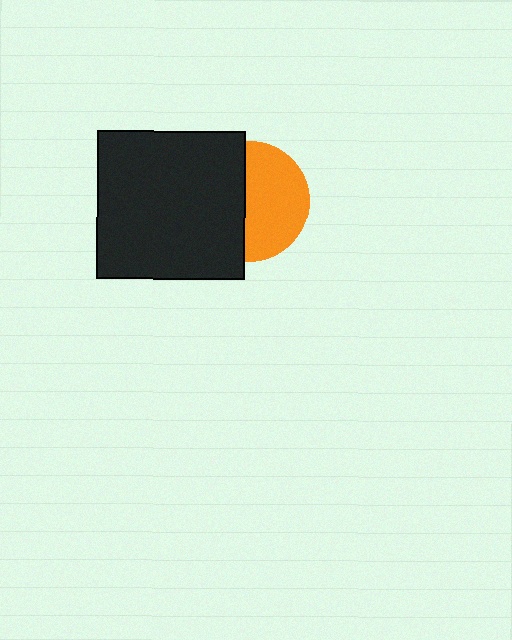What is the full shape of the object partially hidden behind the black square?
The partially hidden object is an orange circle.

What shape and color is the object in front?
The object in front is a black square.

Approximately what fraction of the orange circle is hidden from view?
Roughly 47% of the orange circle is hidden behind the black square.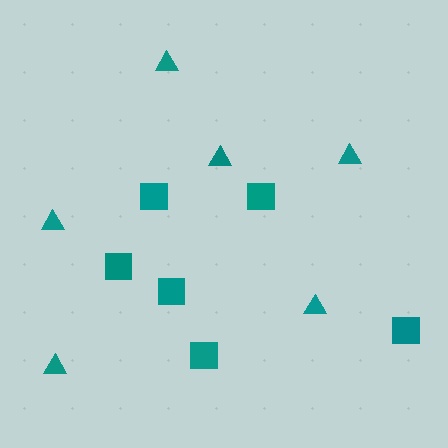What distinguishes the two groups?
There are 2 groups: one group of squares (6) and one group of triangles (6).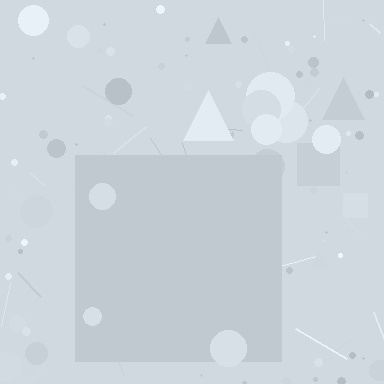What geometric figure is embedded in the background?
A square is embedded in the background.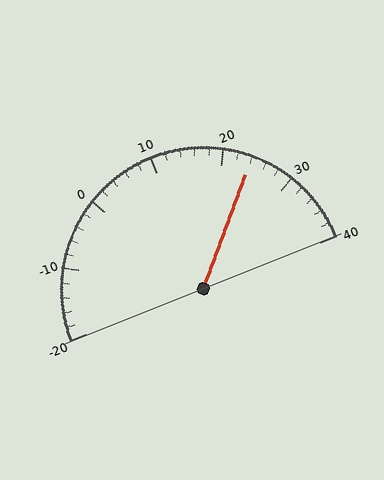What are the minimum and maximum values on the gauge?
The gauge ranges from -20 to 40.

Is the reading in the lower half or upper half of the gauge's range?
The reading is in the upper half of the range (-20 to 40).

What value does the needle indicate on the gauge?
The needle indicates approximately 24.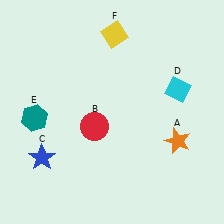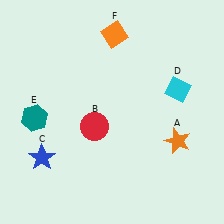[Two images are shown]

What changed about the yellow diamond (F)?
In Image 1, F is yellow. In Image 2, it changed to orange.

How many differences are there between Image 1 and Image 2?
There is 1 difference between the two images.